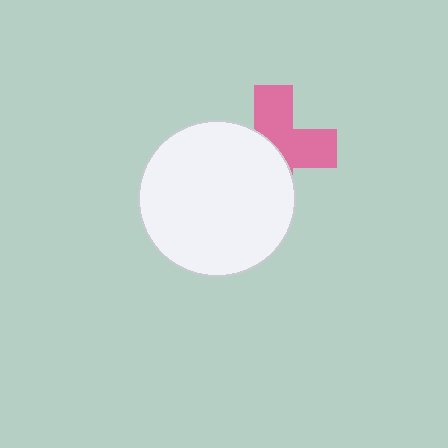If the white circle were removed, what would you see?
You would see the complete pink cross.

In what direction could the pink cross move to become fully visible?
The pink cross could move toward the upper-right. That would shift it out from behind the white circle entirely.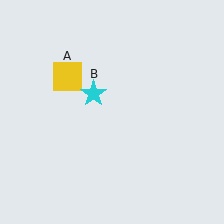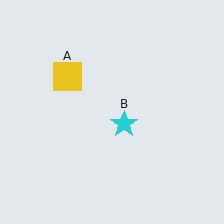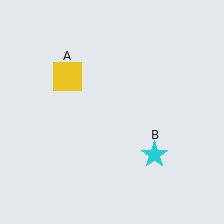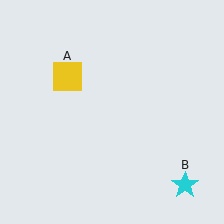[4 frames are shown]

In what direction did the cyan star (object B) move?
The cyan star (object B) moved down and to the right.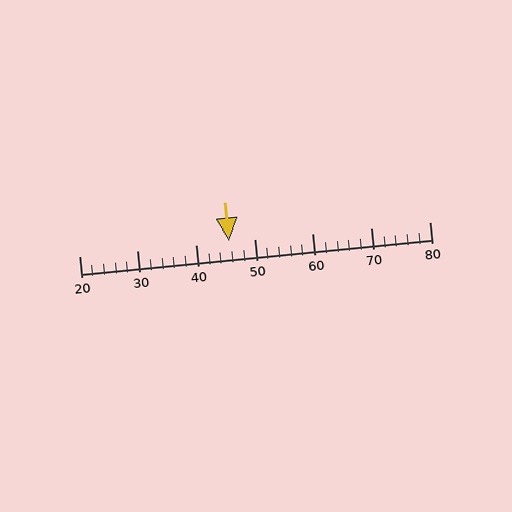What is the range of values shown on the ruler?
The ruler shows values from 20 to 80.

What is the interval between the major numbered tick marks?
The major tick marks are spaced 10 units apart.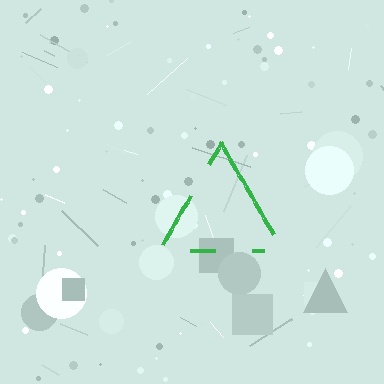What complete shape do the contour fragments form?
The contour fragments form a triangle.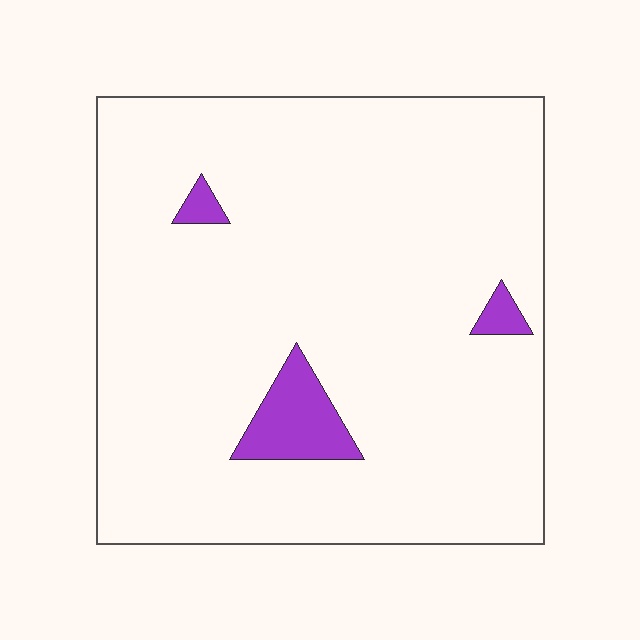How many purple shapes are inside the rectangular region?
3.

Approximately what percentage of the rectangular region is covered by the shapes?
Approximately 5%.